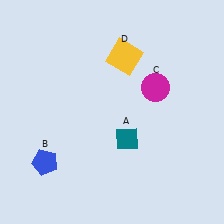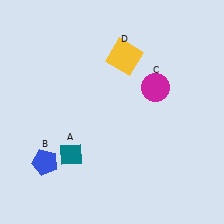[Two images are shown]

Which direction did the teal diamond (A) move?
The teal diamond (A) moved left.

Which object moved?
The teal diamond (A) moved left.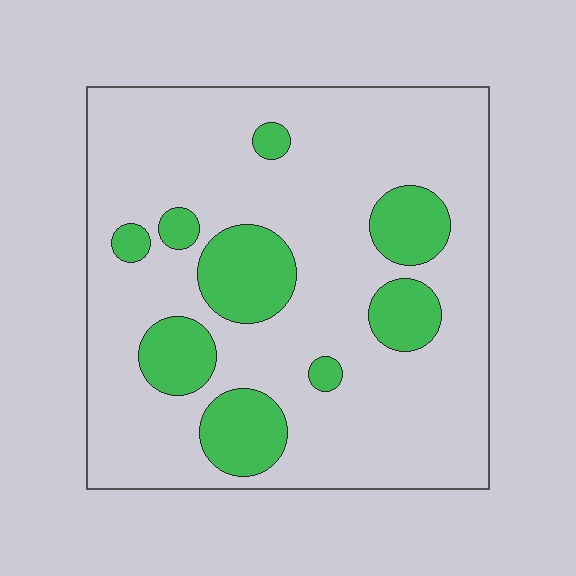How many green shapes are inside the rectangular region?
9.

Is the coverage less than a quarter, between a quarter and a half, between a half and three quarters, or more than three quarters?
Less than a quarter.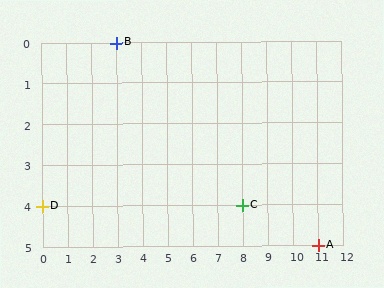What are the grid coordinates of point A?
Point A is at grid coordinates (11, 5).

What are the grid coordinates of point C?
Point C is at grid coordinates (8, 4).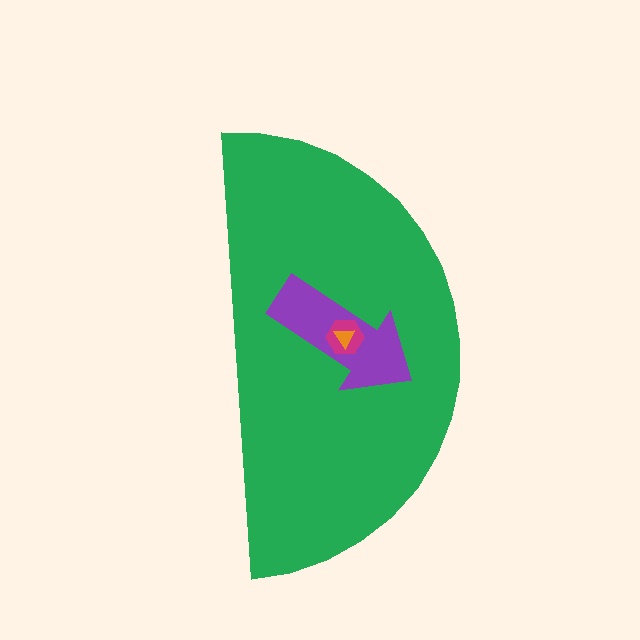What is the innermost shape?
The orange triangle.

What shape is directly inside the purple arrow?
The magenta hexagon.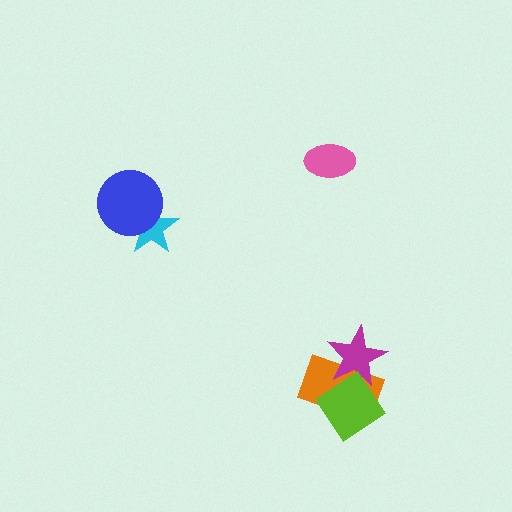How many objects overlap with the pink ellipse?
0 objects overlap with the pink ellipse.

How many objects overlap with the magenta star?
2 objects overlap with the magenta star.